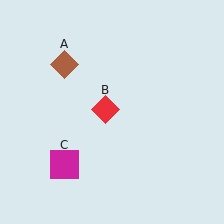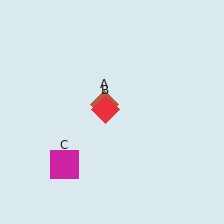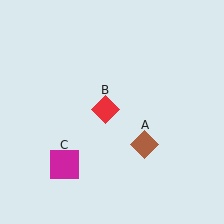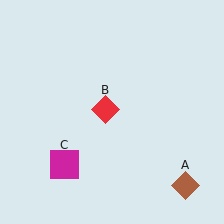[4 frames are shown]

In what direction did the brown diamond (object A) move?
The brown diamond (object A) moved down and to the right.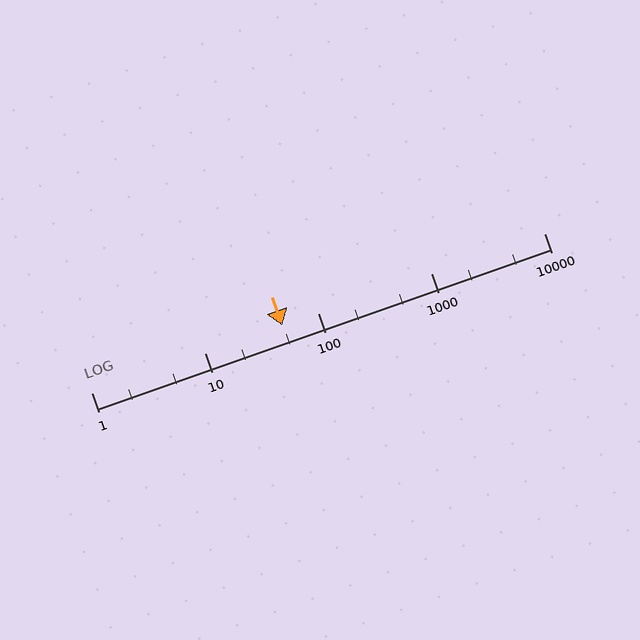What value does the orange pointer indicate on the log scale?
The pointer indicates approximately 49.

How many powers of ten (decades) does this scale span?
The scale spans 4 decades, from 1 to 10000.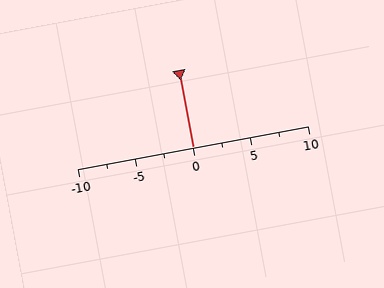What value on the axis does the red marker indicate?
The marker indicates approximately 0.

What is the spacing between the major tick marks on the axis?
The major ticks are spaced 5 apart.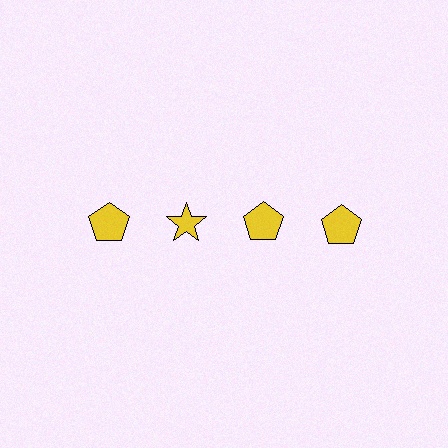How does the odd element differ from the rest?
It has a different shape: star instead of pentagon.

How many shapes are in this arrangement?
There are 4 shapes arranged in a grid pattern.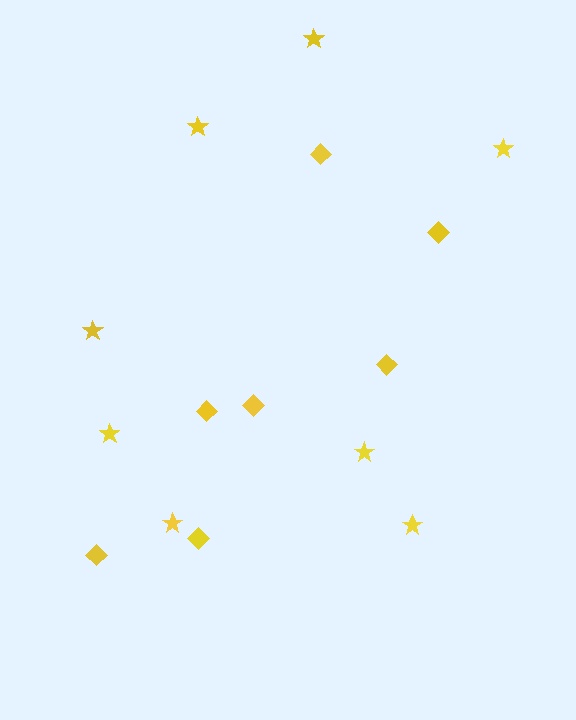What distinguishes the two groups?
There are 2 groups: one group of stars (8) and one group of diamonds (7).